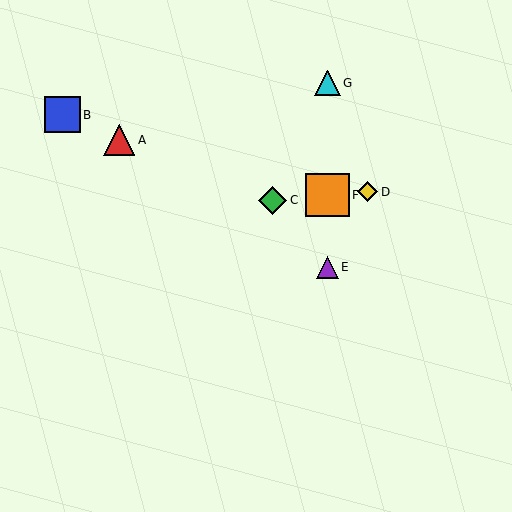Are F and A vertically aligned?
No, F is at x≈327 and A is at x≈119.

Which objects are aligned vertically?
Objects E, F, G are aligned vertically.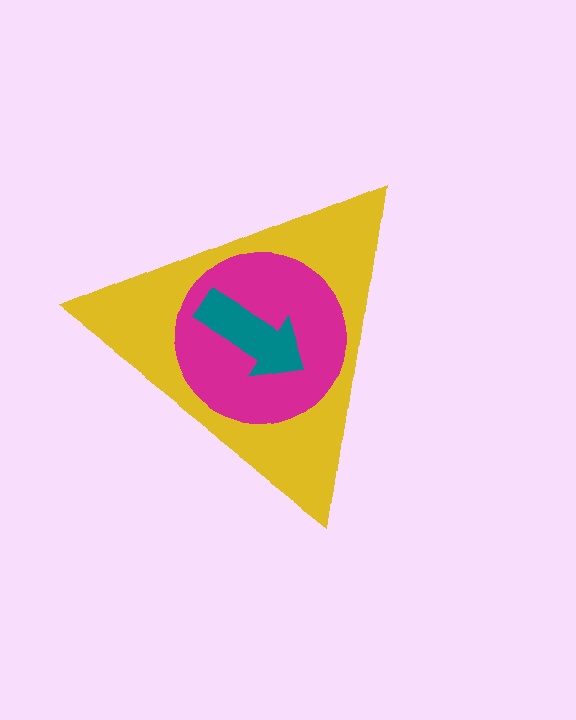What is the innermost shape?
The teal arrow.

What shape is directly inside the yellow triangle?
The magenta circle.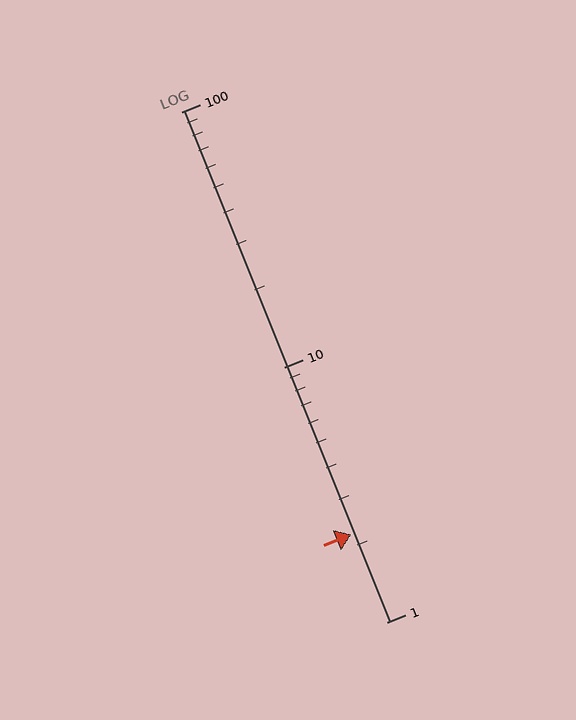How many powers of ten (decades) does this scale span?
The scale spans 2 decades, from 1 to 100.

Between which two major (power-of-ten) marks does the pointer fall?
The pointer is between 1 and 10.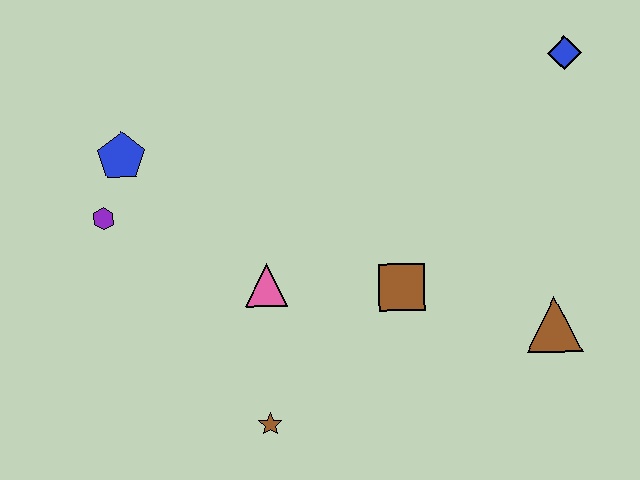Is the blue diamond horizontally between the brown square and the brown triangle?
No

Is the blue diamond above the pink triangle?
Yes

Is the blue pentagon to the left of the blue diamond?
Yes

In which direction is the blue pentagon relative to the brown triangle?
The blue pentagon is to the left of the brown triangle.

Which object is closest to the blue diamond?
The brown triangle is closest to the blue diamond.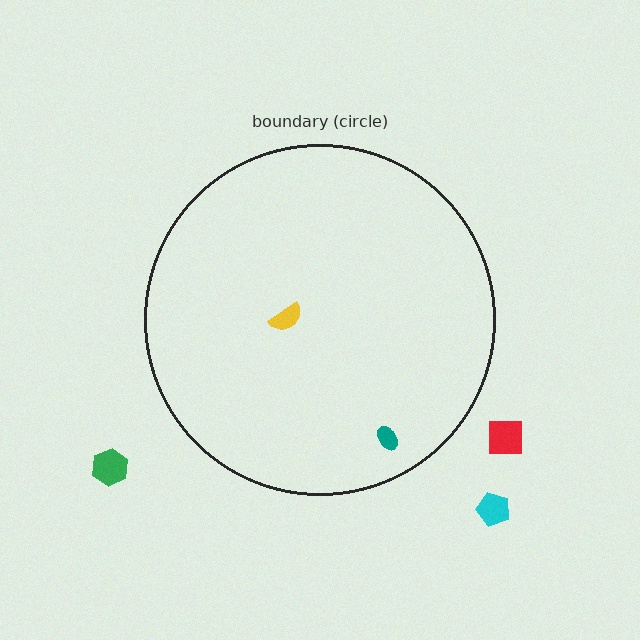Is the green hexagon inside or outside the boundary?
Outside.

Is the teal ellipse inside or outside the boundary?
Inside.